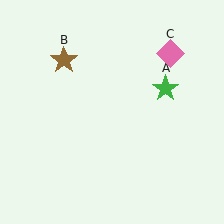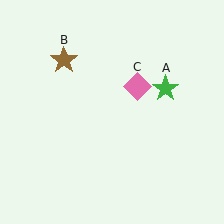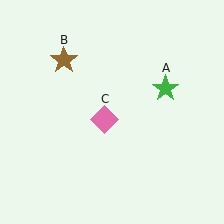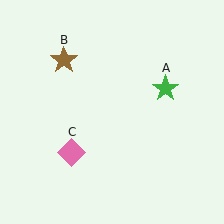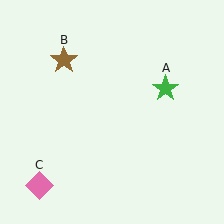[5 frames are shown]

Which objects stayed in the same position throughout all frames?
Green star (object A) and brown star (object B) remained stationary.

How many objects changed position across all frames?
1 object changed position: pink diamond (object C).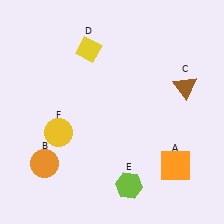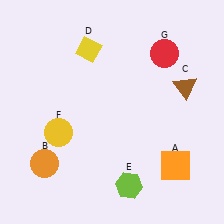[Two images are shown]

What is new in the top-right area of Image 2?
A red circle (G) was added in the top-right area of Image 2.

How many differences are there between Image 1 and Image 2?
There is 1 difference between the two images.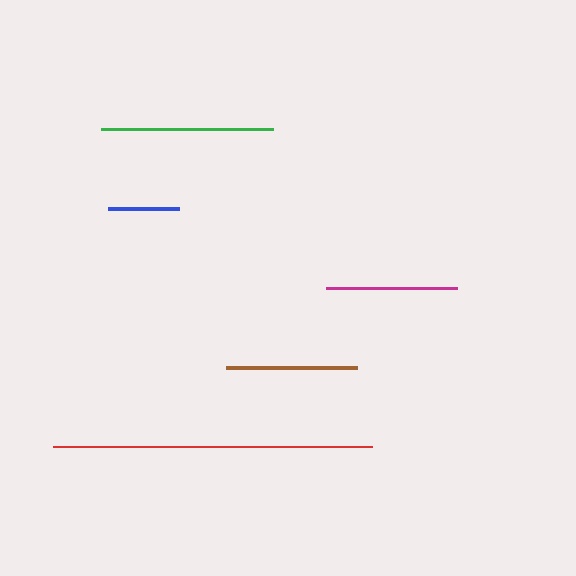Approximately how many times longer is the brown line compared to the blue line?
The brown line is approximately 1.8 times the length of the blue line.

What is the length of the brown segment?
The brown segment is approximately 131 pixels long.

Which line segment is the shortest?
The blue line is the shortest at approximately 71 pixels.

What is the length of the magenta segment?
The magenta segment is approximately 131 pixels long.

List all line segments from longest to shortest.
From longest to shortest: red, green, brown, magenta, blue.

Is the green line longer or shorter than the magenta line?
The green line is longer than the magenta line.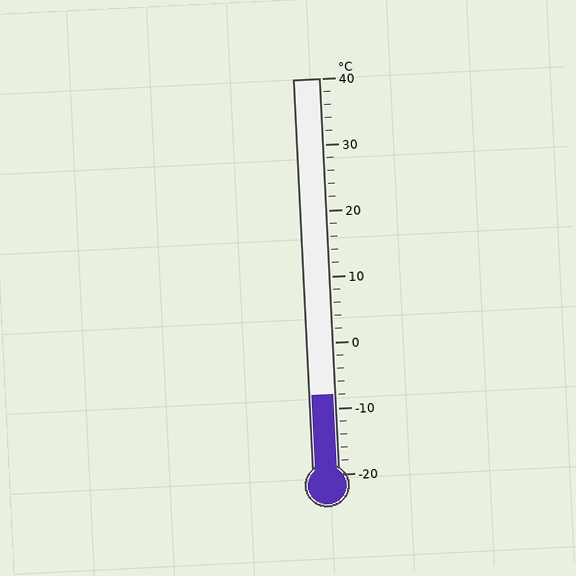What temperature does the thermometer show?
The thermometer shows approximately -8°C.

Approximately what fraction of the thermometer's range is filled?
The thermometer is filled to approximately 20% of its range.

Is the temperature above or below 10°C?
The temperature is below 10°C.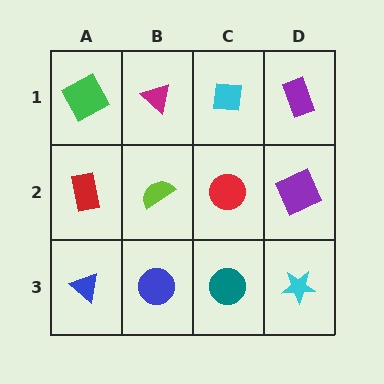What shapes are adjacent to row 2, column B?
A magenta triangle (row 1, column B), a blue circle (row 3, column B), a red rectangle (row 2, column A), a red circle (row 2, column C).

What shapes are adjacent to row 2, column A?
A green square (row 1, column A), a blue triangle (row 3, column A), a lime semicircle (row 2, column B).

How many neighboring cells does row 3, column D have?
2.